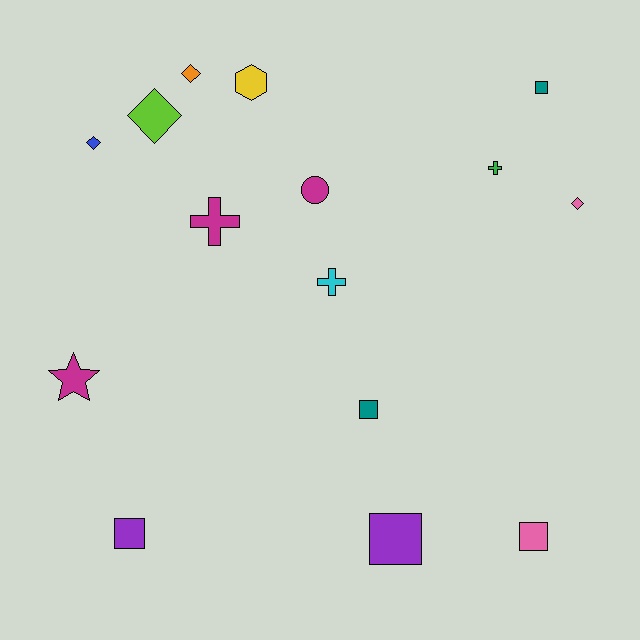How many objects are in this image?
There are 15 objects.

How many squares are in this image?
There are 5 squares.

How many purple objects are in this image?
There are 2 purple objects.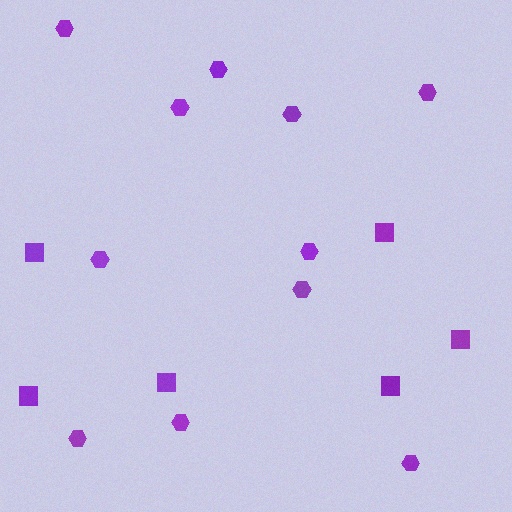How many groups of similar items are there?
There are 2 groups: one group of squares (6) and one group of hexagons (11).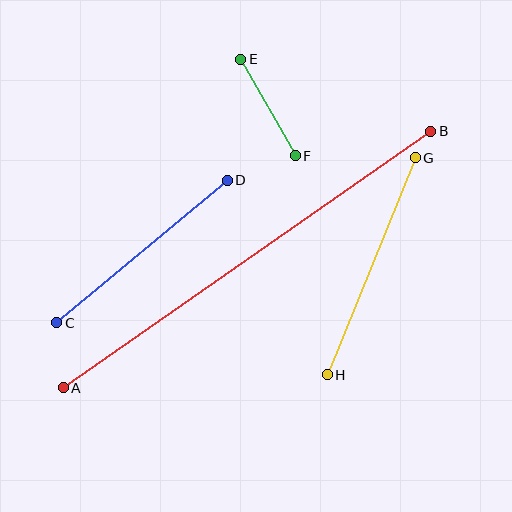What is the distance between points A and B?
The distance is approximately 448 pixels.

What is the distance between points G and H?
The distance is approximately 234 pixels.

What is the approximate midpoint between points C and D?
The midpoint is at approximately (142, 252) pixels.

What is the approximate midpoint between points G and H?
The midpoint is at approximately (371, 266) pixels.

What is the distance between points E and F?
The distance is approximately 111 pixels.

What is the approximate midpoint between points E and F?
The midpoint is at approximately (268, 108) pixels.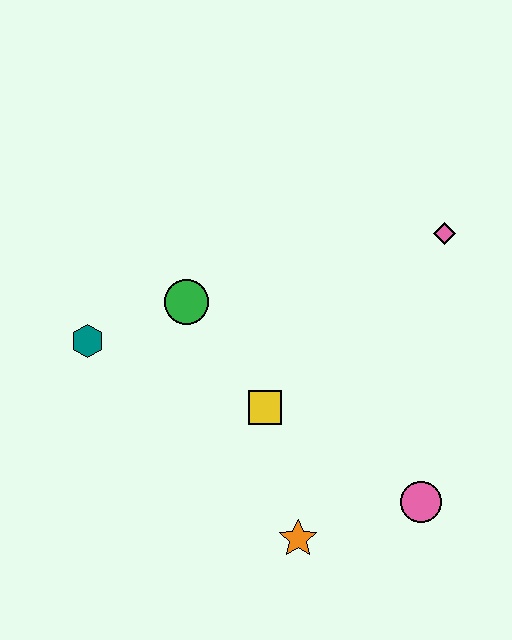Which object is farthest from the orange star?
The pink diamond is farthest from the orange star.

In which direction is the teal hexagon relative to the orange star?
The teal hexagon is to the left of the orange star.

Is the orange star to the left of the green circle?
No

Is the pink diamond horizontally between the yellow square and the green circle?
No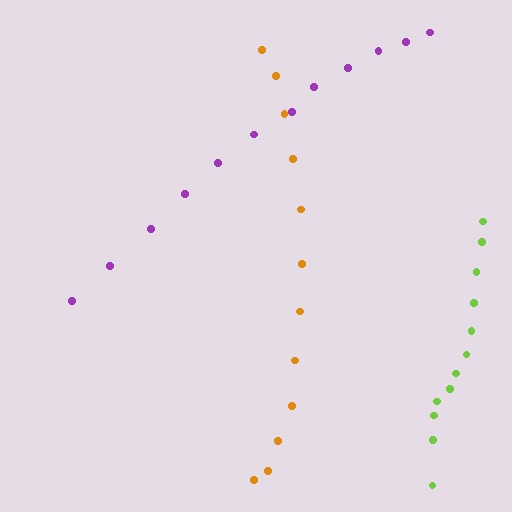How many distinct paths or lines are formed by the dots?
There are 3 distinct paths.